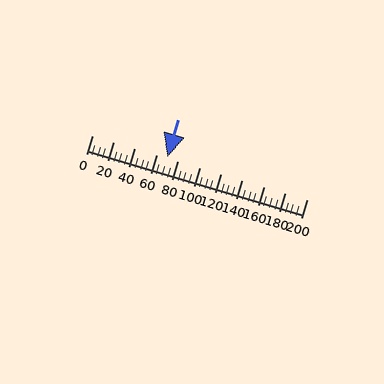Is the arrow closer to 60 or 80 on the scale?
The arrow is closer to 80.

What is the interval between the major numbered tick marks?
The major tick marks are spaced 20 units apart.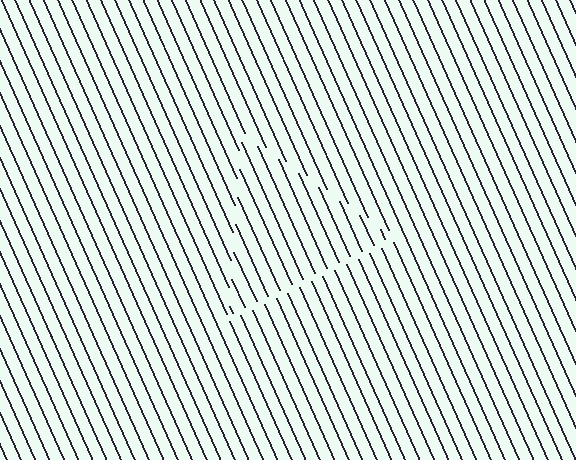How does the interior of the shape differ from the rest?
The interior of the shape contains the same grating, shifted by half a period — the contour is defined by the phase discontinuity where line-ends from the inner and outer gratings abut.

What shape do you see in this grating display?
An illusory triangle. The interior of the shape contains the same grating, shifted by half a period — the contour is defined by the phase discontinuity where line-ends from the inner and outer gratings abut.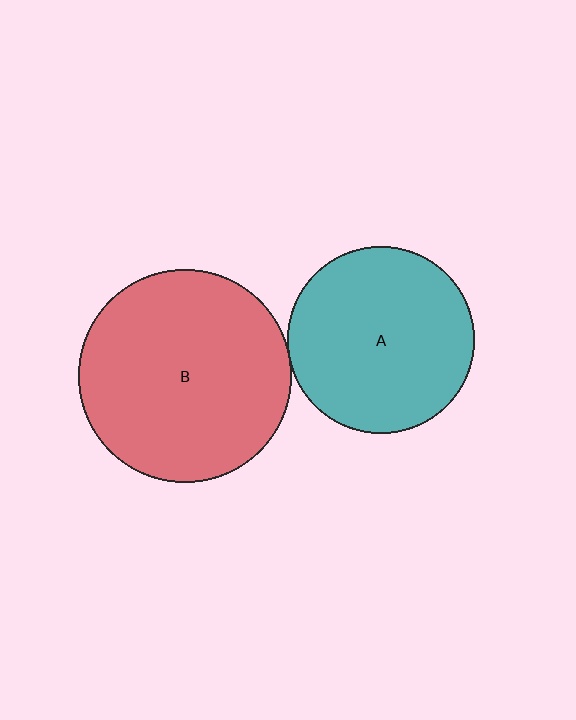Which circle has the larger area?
Circle B (red).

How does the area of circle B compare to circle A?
Approximately 1.3 times.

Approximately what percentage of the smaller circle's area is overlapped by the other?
Approximately 5%.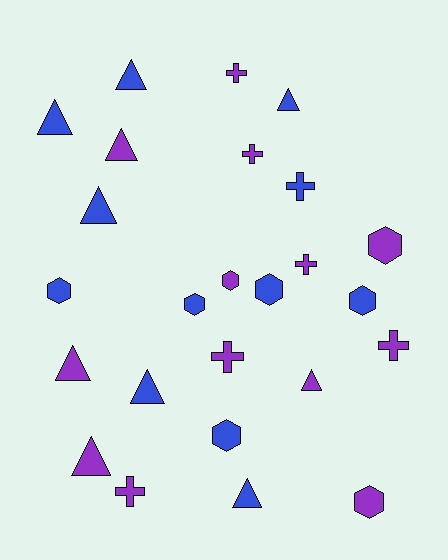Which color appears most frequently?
Purple, with 13 objects.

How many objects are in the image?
There are 25 objects.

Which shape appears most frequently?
Triangle, with 10 objects.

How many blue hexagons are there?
There are 5 blue hexagons.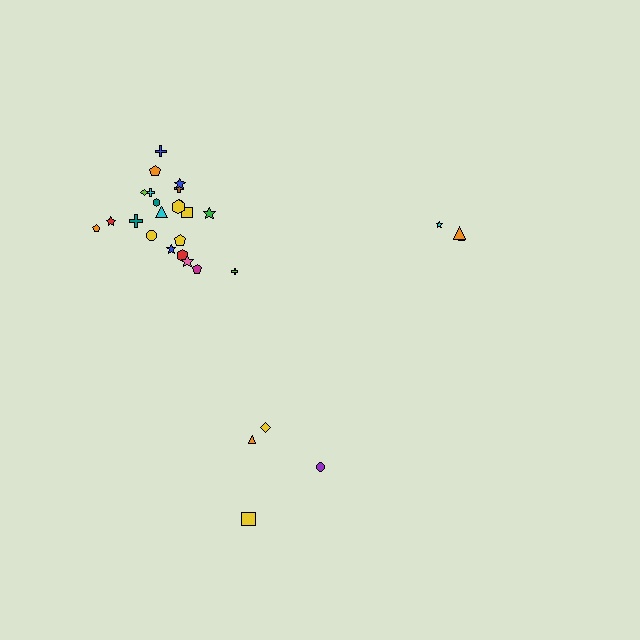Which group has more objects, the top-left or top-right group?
The top-left group.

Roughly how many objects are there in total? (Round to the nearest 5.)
Roughly 30 objects in total.